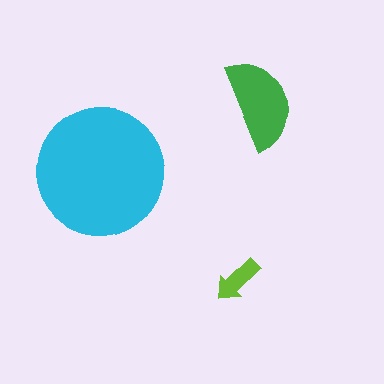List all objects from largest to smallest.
The cyan circle, the green semicircle, the lime arrow.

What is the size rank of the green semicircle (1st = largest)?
2nd.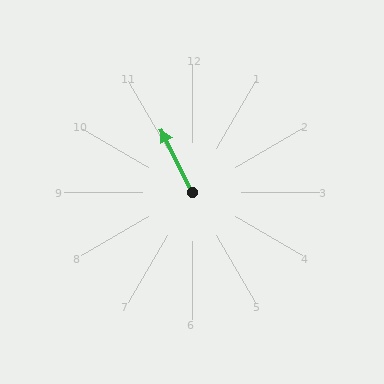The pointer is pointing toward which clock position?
Roughly 11 o'clock.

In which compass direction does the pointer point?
Northwest.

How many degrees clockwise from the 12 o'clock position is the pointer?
Approximately 333 degrees.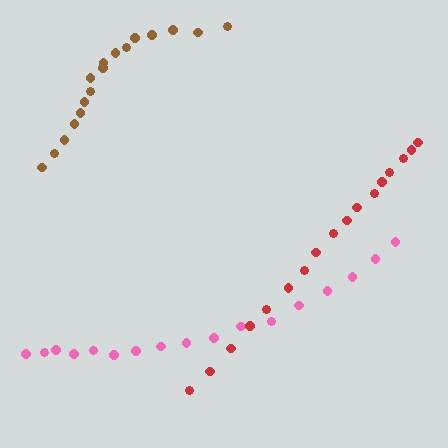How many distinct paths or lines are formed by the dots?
There are 3 distinct paths.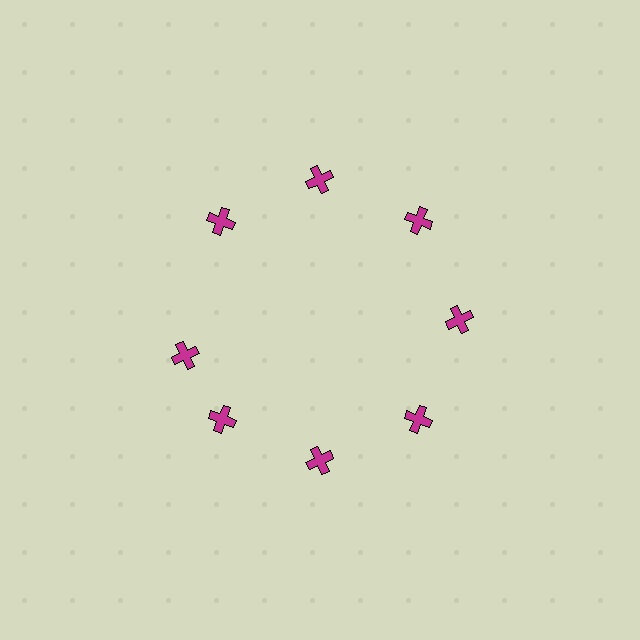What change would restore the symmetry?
The symmetry would be restored by rotating it back into even spacing with its neighbors so that all 8 crosses sit at equal angles and equal distance from the center.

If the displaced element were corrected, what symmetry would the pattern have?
It would have 8-fold rotational symmetry — the pattern would map onto itself every 45 degrees.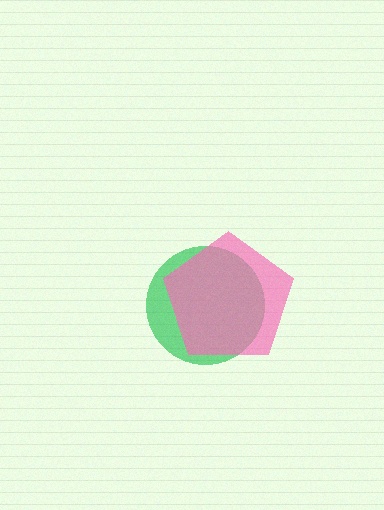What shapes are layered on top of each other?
The layered shapes are: a green circle, a pink pentagon.